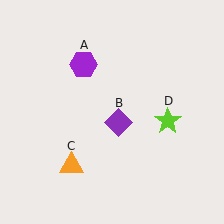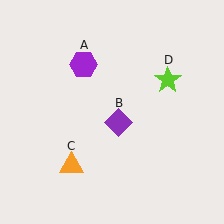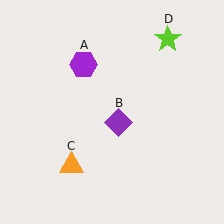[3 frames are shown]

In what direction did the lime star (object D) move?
The lime star (object D) moved up.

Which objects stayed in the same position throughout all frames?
Purple hexagon (object A) and purple diamond (object B) and orange triangle (object C) remained stationary.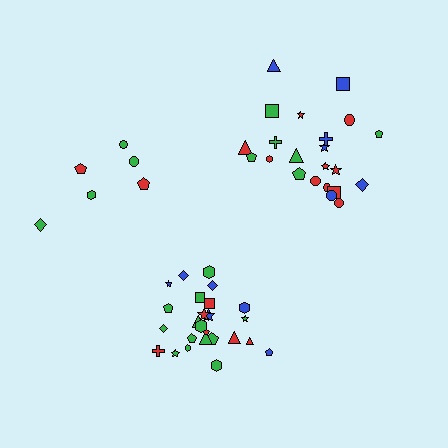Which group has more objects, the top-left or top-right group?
The top-right group.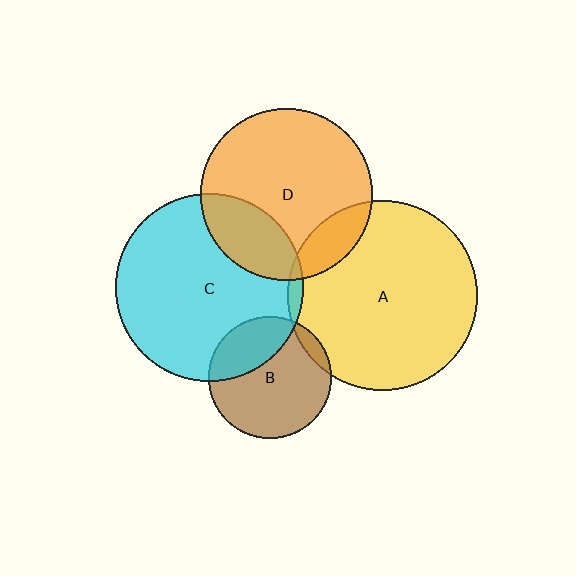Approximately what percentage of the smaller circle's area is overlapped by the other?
Approximately 15%.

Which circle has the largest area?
Circle A (yellow).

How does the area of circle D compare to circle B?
Approximately 2.0 times.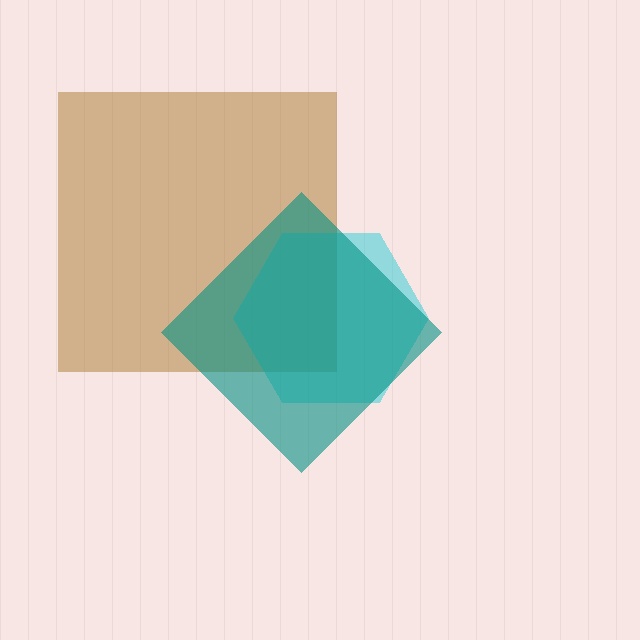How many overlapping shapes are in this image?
There are 3 overlapping shapes in the image.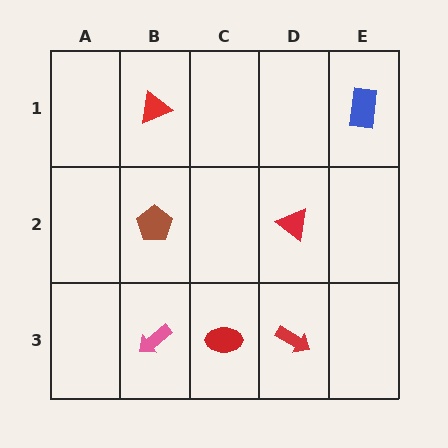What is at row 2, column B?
A brown pentagon.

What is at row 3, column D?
A red arrow.